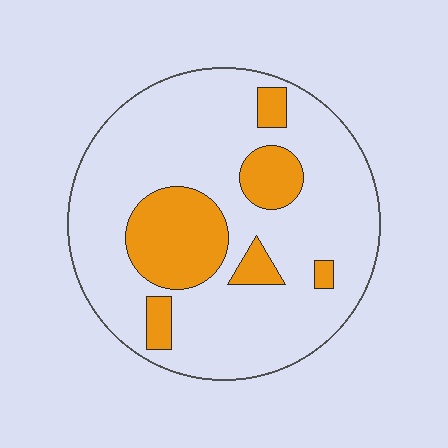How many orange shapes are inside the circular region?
6.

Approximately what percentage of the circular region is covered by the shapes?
Approximately 20%.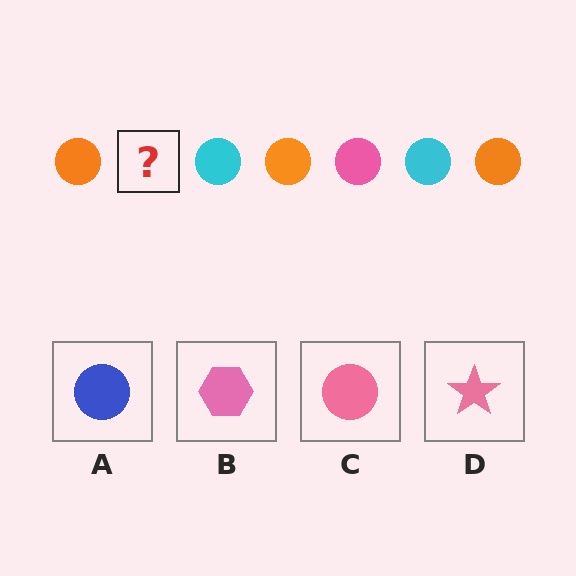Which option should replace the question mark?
Option C.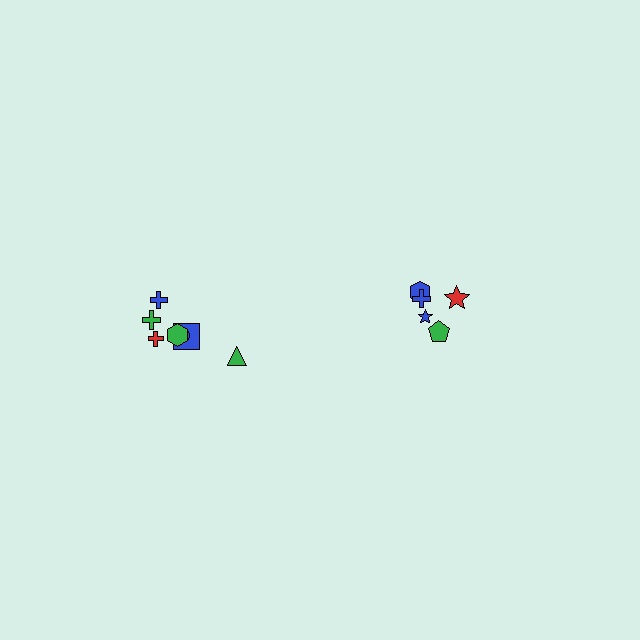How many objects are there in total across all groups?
There are 12 objects.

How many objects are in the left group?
There are 7 objects.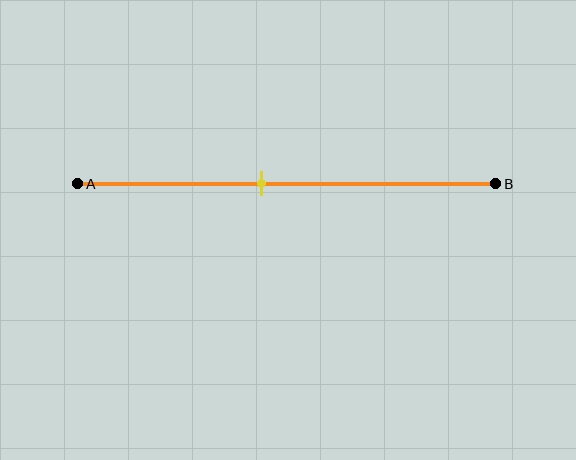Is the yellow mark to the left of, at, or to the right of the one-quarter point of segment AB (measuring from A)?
The yellow mark is to the right of the one-quarter point of segment AB.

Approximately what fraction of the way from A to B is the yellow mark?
The yellow mark is approximately 45% of the way from A to B.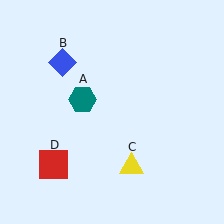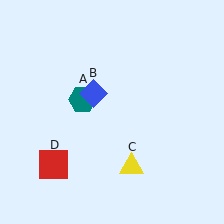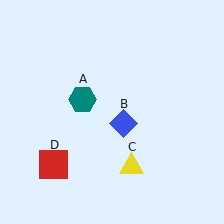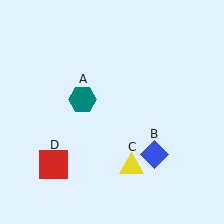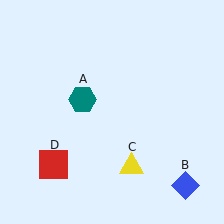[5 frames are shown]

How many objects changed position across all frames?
1 object changed position: blue diamond (object B).